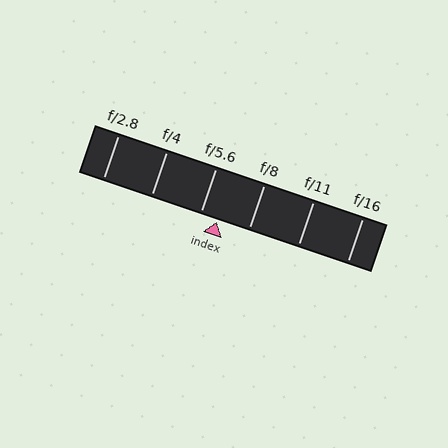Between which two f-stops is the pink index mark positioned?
The index mark is between f/5.6 and f/8.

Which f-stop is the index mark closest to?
The index mark is closest to f/5.6.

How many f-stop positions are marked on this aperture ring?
There are 6 f-stop positions marked.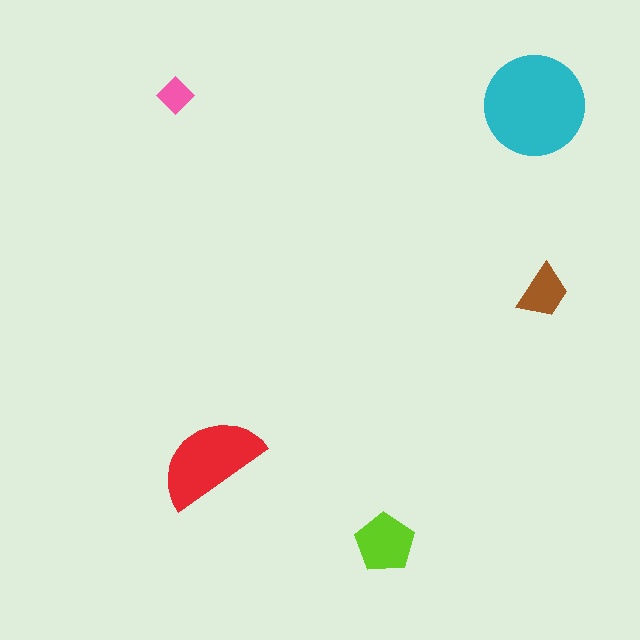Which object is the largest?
The cyan circle.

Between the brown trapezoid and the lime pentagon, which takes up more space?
The lime pentagon.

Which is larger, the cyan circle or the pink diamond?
The cyan circle.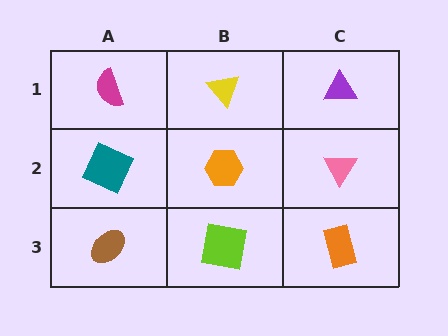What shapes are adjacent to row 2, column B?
A yellow triangle (row 1, column B), a lime square (row 3, column B), a teal square (row 2, column A), a pink triangle (row 2, column C).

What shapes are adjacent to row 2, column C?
A purple triangle (row 1, column C), an orange rectangle (row 3, column C), an orange hexagon (row 2, column B).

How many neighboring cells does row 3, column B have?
3.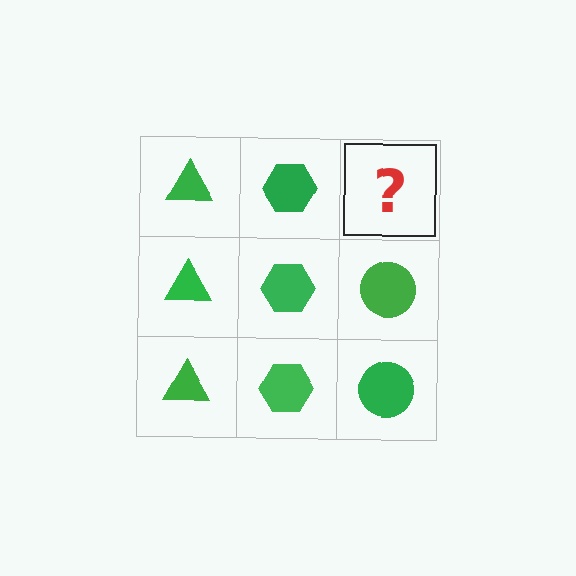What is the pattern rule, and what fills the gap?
The rule is that each column has a consistent shape. The gap should be filled with a green circle.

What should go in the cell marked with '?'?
The missing cell should contain a green circle.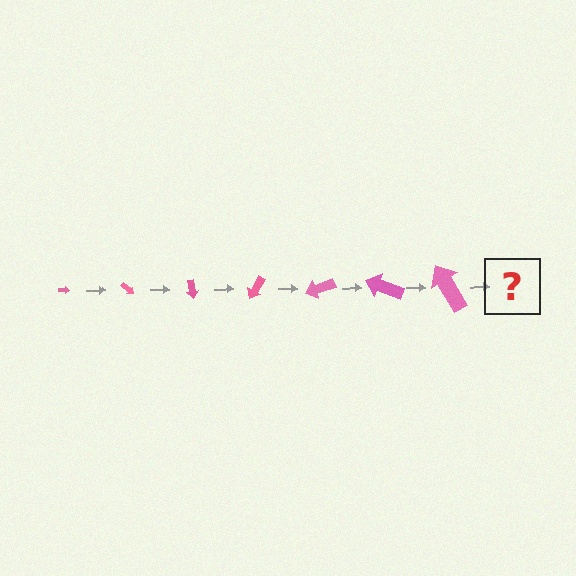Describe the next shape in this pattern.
It should be an arrow, larger than the previous one and rotated 280 degrees from the start.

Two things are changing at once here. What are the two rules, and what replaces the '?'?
The two rules are that the arrow grows larger each step and it rotates 40 degrees each step. The '?' should be an arrow, larger than the previous one and rotated 280 degrees from the start.